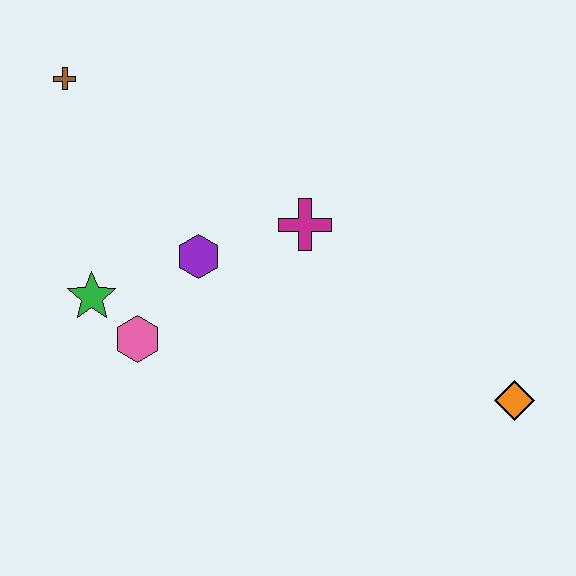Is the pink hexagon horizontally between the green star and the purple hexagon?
Yes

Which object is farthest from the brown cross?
The orange diamond is farthest from the brown cross.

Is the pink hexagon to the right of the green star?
Yes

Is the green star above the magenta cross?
No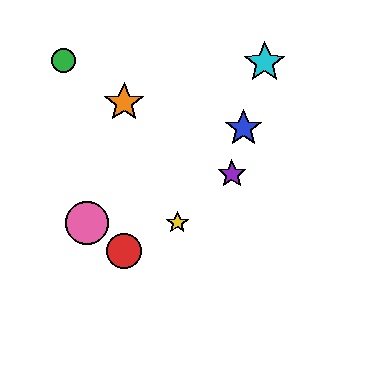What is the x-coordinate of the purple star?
The purple star is at x≈232.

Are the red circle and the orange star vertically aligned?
Yes, both are at x≈124.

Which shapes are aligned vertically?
The red circle, the orange star are aligned vertically.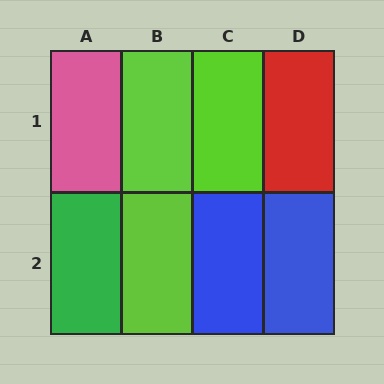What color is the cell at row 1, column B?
Lime.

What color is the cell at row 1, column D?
Red.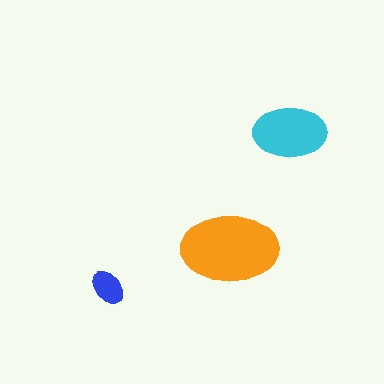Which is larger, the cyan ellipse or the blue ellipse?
The cyan one.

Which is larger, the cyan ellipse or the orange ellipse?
The orange one.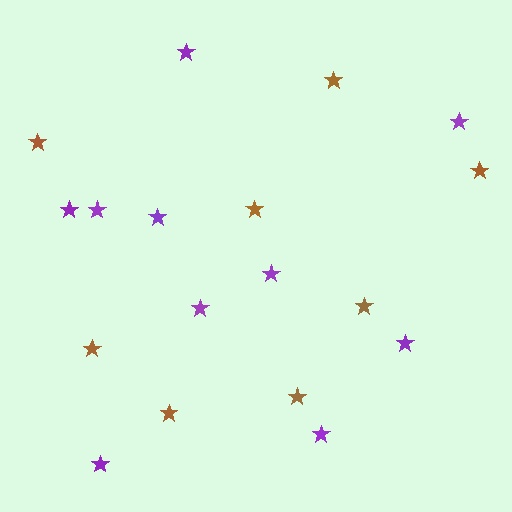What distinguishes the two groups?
There are 2 groups: one group of purple stars (10) and one group of brown stars (8).